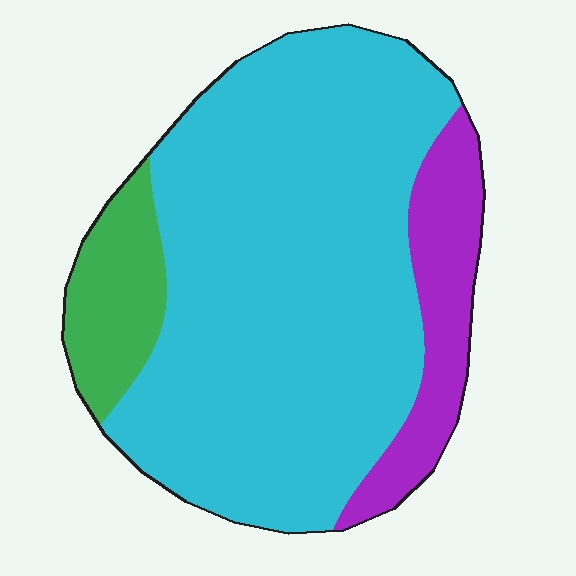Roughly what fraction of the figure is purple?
Purple covers roughly 15% of the figure.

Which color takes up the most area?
Cyan, at roughly 75%.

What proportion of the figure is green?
Green takes up about one tenth (1/10) of the figure.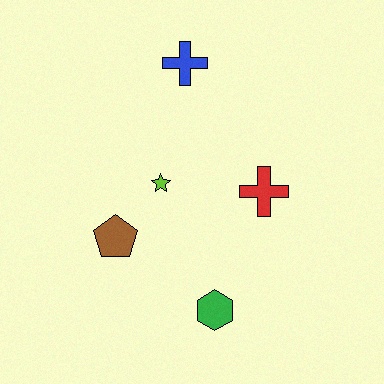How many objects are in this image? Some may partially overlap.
There are 5 objects.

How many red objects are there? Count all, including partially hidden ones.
There is 1 red object.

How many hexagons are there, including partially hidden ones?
There is 1 hexagon.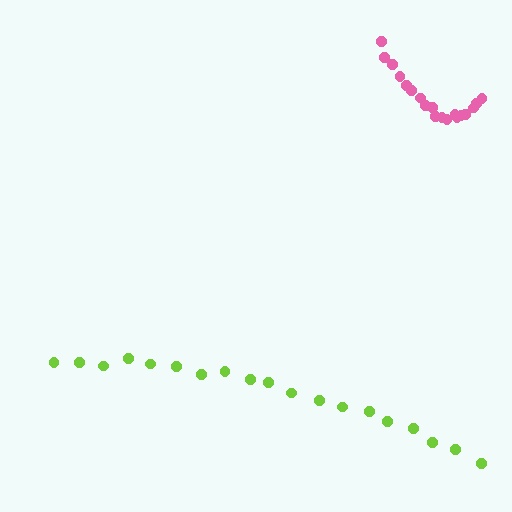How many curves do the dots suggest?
There are 2 distinct paths.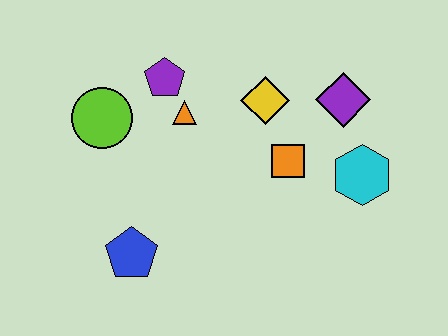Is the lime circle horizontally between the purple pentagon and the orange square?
No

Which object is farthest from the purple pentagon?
The cyan hexagon is farthest from the purple pentagon.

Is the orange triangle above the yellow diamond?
No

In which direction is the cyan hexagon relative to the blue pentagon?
The cyan hexagon is to the right of the blue pentagon.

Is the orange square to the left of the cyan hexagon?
Yes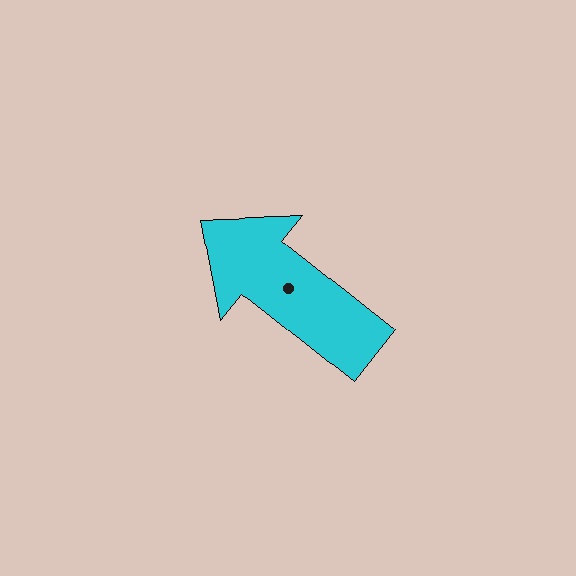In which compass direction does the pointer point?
Northwest.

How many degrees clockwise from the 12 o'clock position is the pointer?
Approximately 308 degrees.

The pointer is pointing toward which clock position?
Roughly 10 o'clock.